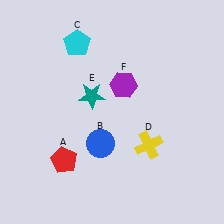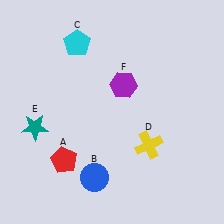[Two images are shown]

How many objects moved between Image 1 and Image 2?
2 objects moved between the two images.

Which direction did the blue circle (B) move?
The blue circle (B) moved down.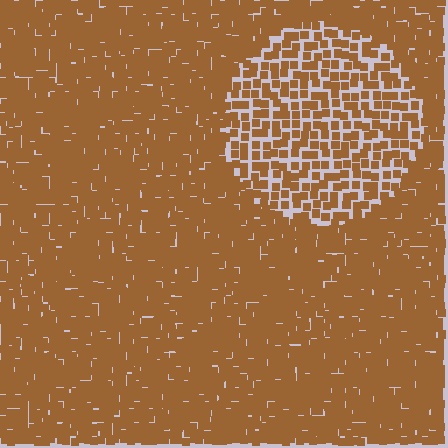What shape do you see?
I see a circle.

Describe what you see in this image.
The image contains small brown elements arranged at two different densities. A circle-shaped region is visible where the elements are less densely packed than the surrounding area.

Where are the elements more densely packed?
The elements are more densely packed outside the circle boundary.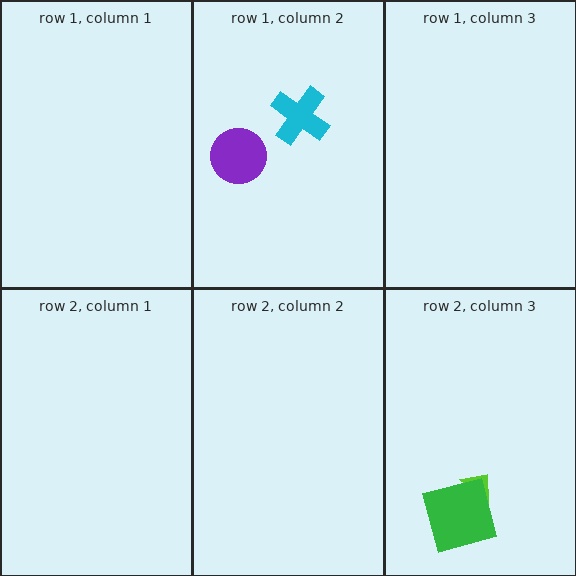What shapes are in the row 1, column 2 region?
The cyan cross, the purple circle.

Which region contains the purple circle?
The row 1, column 2 region.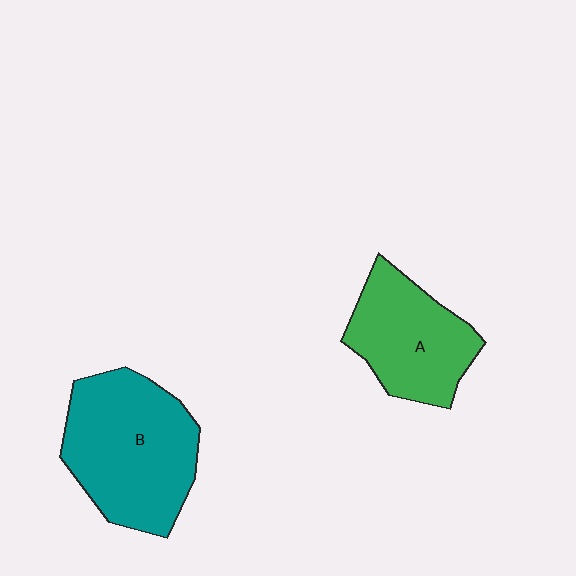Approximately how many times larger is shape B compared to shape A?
Approximately 1.4 times.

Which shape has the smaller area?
Shape A (green).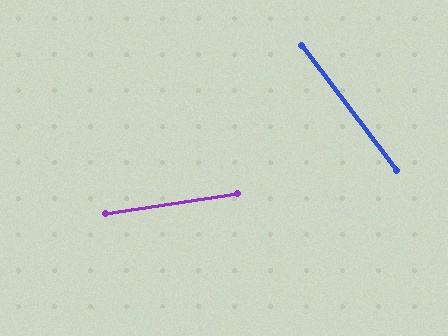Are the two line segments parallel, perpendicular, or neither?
Neither parallel nor perpendicular — they differ by about 61°.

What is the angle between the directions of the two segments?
Approximately 61 degrees.